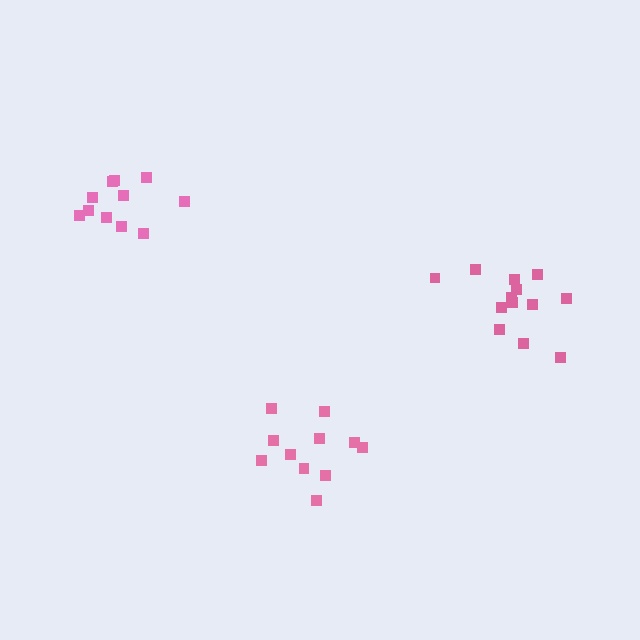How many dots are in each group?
Group 1: 13 dots, Group 2: 11 dots, Group 3: 11 dots (35 total).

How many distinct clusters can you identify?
There are 3 distinct clusters.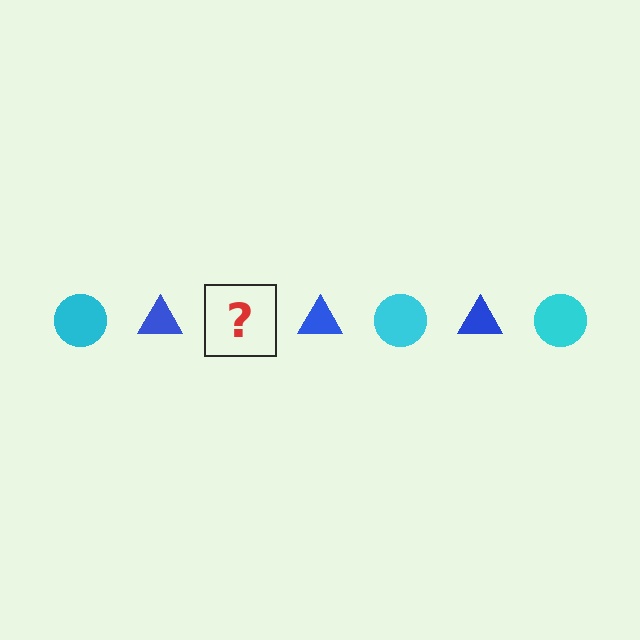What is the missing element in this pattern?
The missing element is a cyan circle.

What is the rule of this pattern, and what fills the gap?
The rule is that the pattern alternates between cyan circle and blue triangle. The gap should be filled with a cyan circle.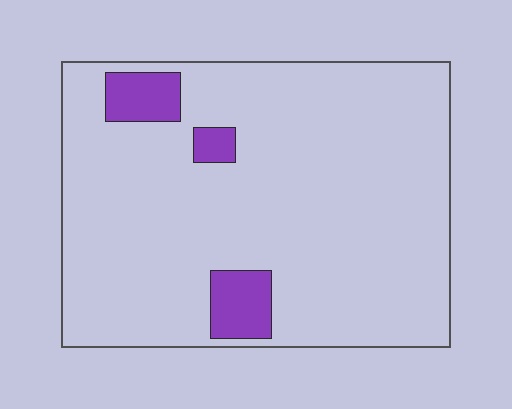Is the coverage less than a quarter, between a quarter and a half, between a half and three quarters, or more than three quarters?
Less than a quarter.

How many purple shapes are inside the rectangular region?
3.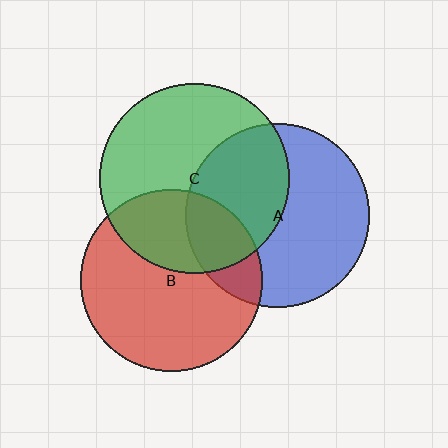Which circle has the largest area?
Circle C (green).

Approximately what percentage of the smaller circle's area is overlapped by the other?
Approximately 40%.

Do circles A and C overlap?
Yes.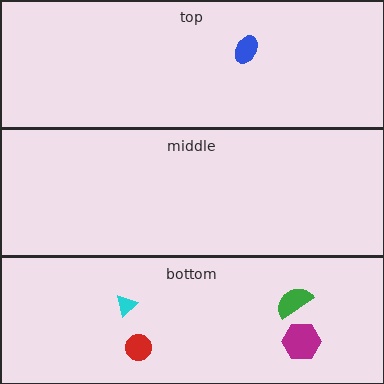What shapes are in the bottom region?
The magenta hexagon, the cyan triangle, the green semicircle, the red circle.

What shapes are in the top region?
The blue ellipse.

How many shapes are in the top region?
1.